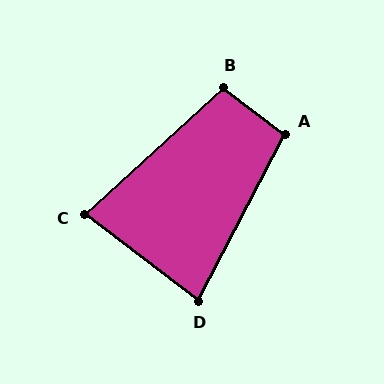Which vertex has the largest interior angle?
B, at approximately 100 degrees.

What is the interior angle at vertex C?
Approximately 80 degrees (acute).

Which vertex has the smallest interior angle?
D, at approximately 80 degrees.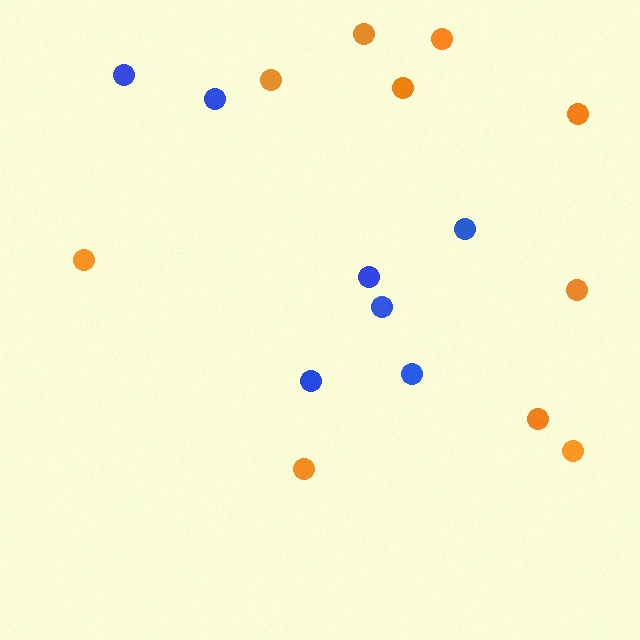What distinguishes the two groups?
There are 2 groups: one group of orange circles (10) and one group of blue circles (7).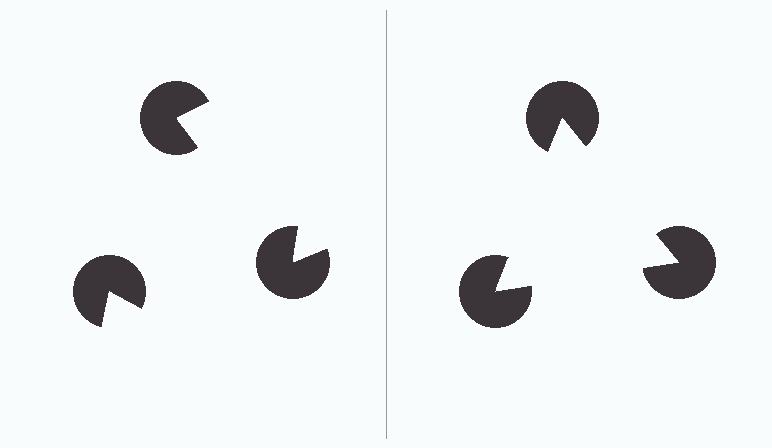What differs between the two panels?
The pac-man discs are positioned identically on both sides; only the wedge orientations differ. On the right they align to a triangle; on the left they are misaligned.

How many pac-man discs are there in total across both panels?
6 — 3 on each side.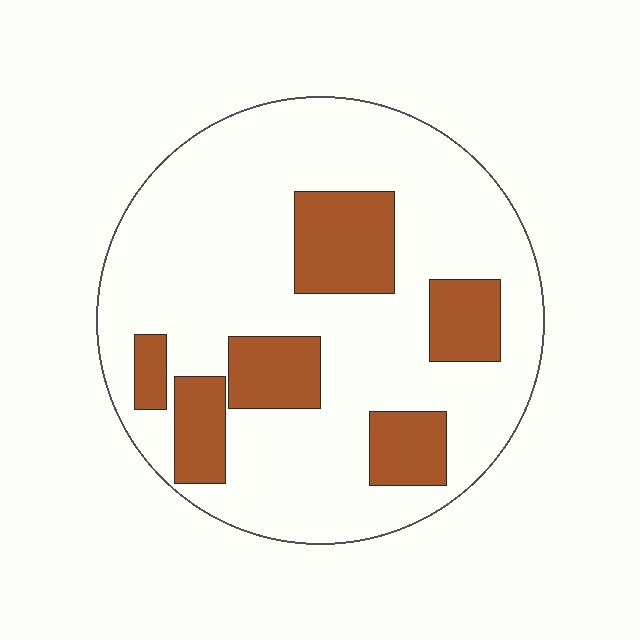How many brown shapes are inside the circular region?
6.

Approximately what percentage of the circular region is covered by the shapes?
Approximately 25%.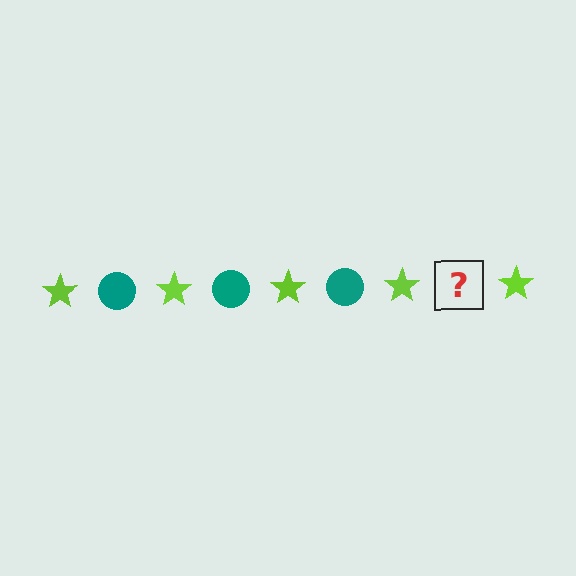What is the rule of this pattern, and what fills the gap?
The rule is that the pattern alternates between lime star and teal circle. The gap should be filled with a teal circle.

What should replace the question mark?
The question mark should be replaced with a teal circle.